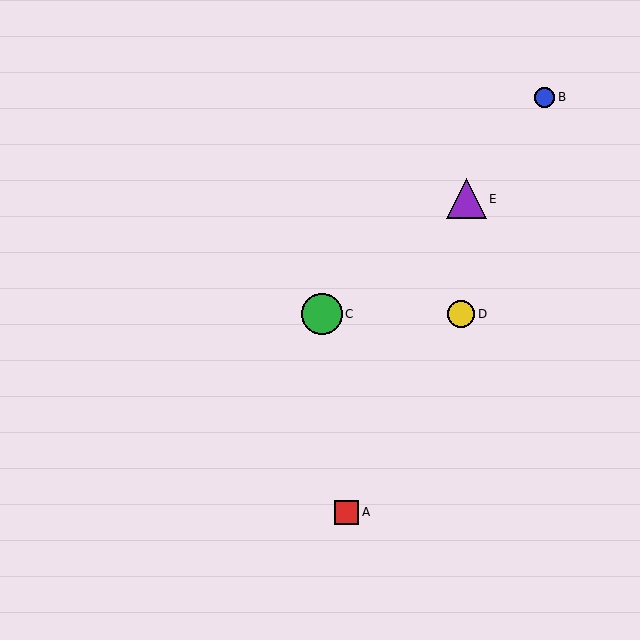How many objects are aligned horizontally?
2 objects (C, D) are aligned horizontally.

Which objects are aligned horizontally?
Objects C, D are aligned horizontally.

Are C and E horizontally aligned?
No, C is at y≈314 and E is at y≈199.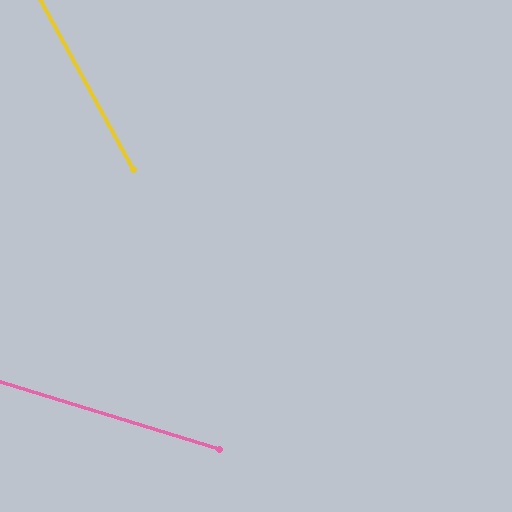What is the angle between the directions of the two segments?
Approximately 44 degrees.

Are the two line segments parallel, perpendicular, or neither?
Neither parallel nor perpendicular — they differ by about 44°.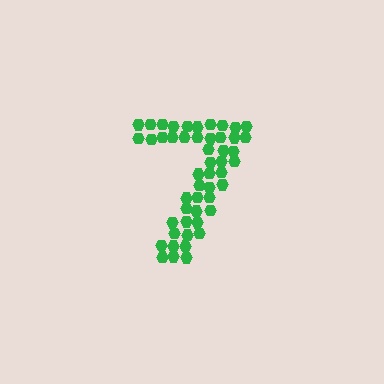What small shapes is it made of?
It is made of small hexagons.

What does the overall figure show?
The overall figure shows the digit 7.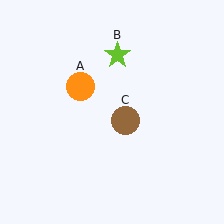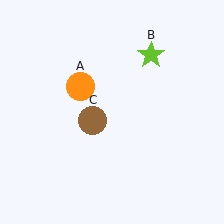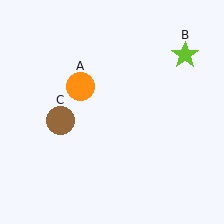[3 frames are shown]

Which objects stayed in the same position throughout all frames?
Orange circle (object A) remained stationary.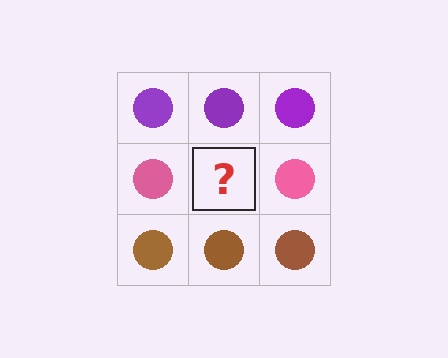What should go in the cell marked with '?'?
The missing cell should contain a pink circle.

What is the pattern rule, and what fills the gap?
The rule is that each row has a consistent color. The gap should be filled with a pink circle.